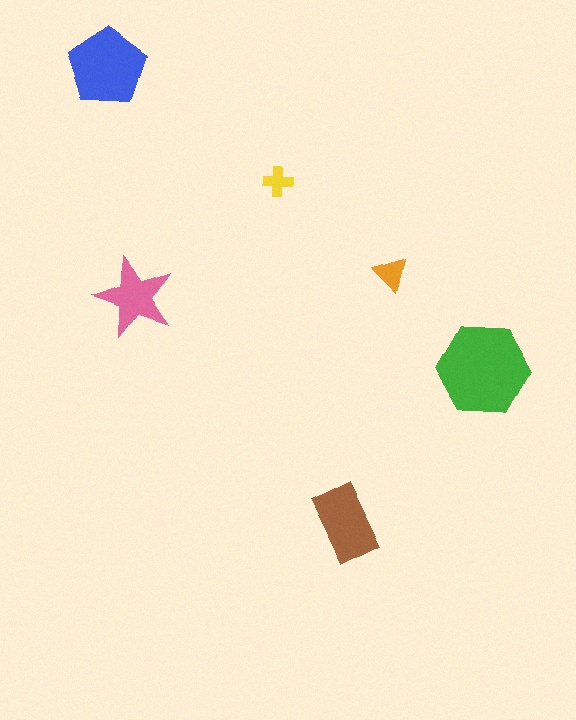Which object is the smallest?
The yellow cross.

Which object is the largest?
The green hexagon.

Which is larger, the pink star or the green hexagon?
The green hexagon.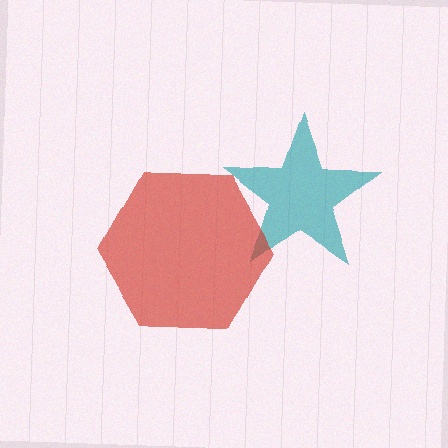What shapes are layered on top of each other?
The layered shapes are: a teal star, a red hexagon.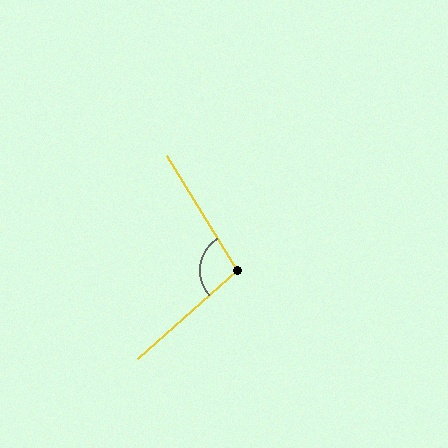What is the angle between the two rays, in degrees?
Approximately 100 degrees.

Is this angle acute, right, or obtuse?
It is obtuse.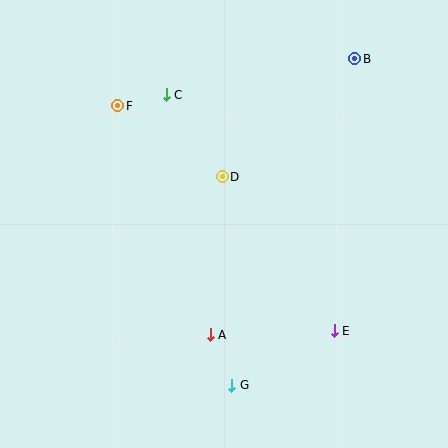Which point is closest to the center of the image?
Point D at (222, 177) is closest to the center.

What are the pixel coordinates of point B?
Point B is at (355, 59).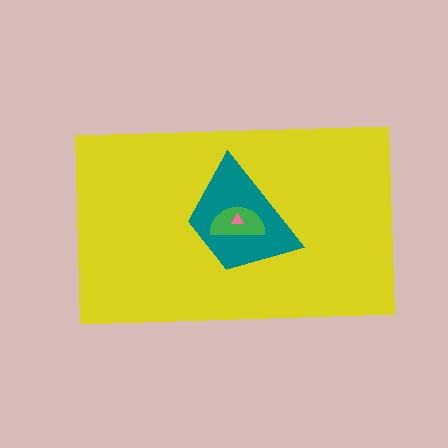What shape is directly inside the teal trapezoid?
The green semicircle.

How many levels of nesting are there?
4.